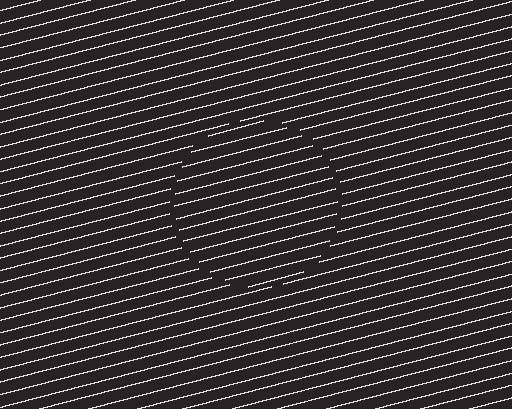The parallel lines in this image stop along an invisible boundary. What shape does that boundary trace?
An illusory circle. The interior of the shape contains the same grating, shifted by half a period — the contour is defined by the phase discontinuity where line-ends from the inner and outer gratings abut.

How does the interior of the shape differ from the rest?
The interior of the shape contains the same grating, shifted by half a period — the contour is defined by the phase discontinuity where line-ends from the inner and outer gratings abut.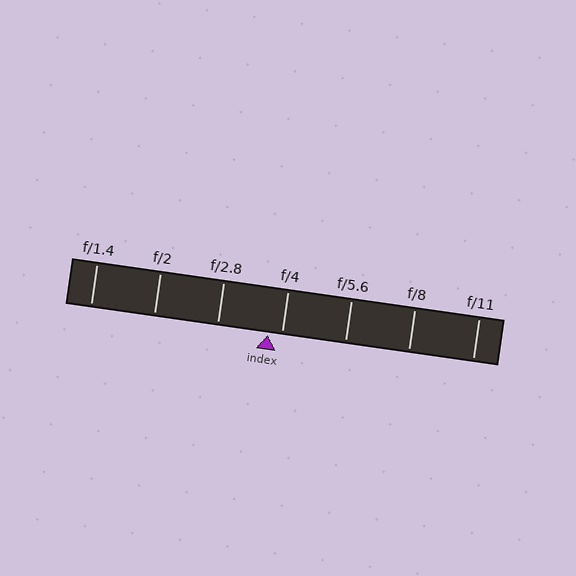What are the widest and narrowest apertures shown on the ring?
The widest aperture shown is f/1.4 and the narrowest is f/11.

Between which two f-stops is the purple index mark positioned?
The index mark is between f/2.8 and f/4.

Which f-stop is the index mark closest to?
The index mark is closest to f/4.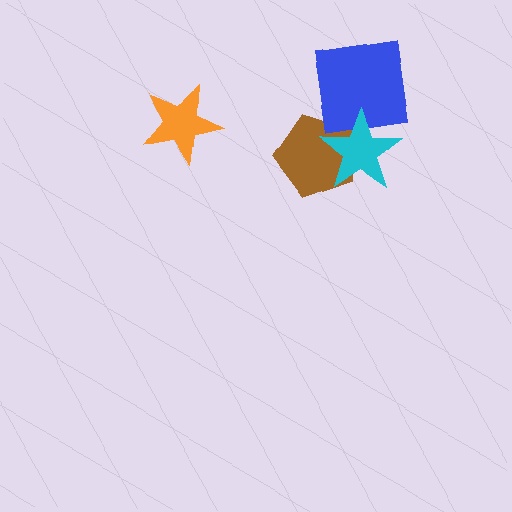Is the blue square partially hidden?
Yes, it is partially covered by another shape.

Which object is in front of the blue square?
The cyan star is in front of the blue square.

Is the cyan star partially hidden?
No, no other shape covers it.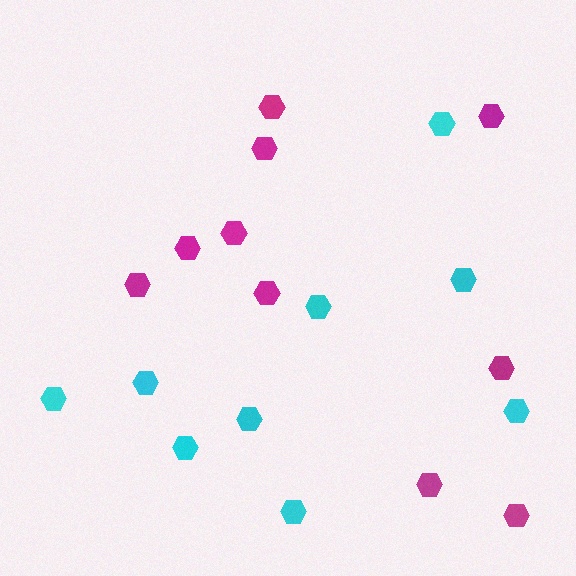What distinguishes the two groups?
There are 2 groups: one group of cyan hexagons (9) and one group of magenta hexagons (10).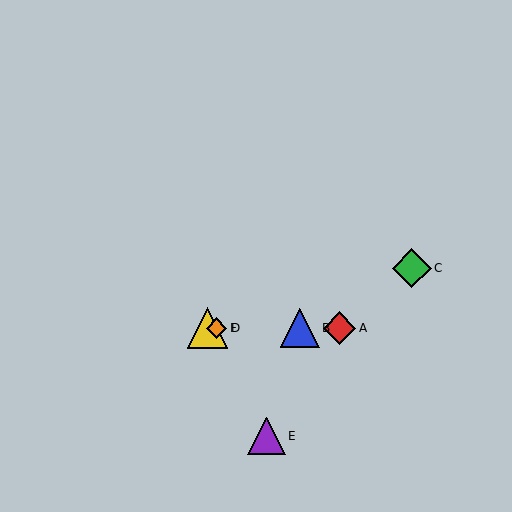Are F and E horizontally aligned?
No, F is at y≈328 and E is at y≈436.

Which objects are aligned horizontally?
Objects A, B, D, F are aligned horizontally.